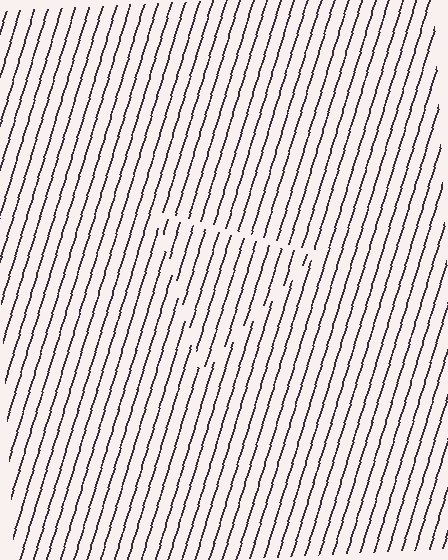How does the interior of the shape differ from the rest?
The interior of the shape contains the same grating, shifted by half a period — the contour is defined by the phase discontinuity where line-ends from the inner and outer gratings abut.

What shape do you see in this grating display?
An illusory triangle. The interior of the shape contains the same grating, shifted by half a period — the contour is defined by the phase discontinuity where line-ends from the inner and outer gratings abut.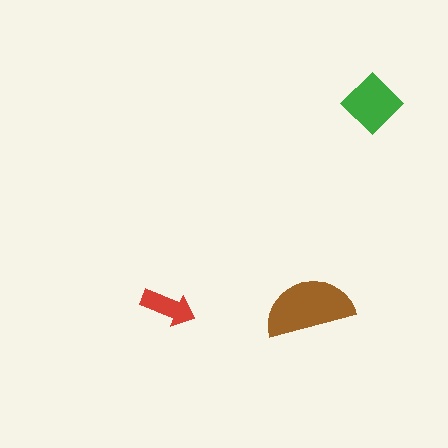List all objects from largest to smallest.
The brown semicircle, the green diamond, the red arrow.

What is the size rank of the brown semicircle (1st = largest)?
1st.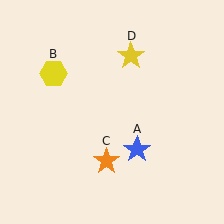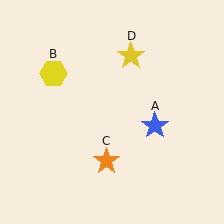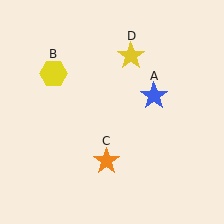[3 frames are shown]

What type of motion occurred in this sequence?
The blue star (object A) rotated counterclockwise around the center of the scene.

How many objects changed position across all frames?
1 object changed position: blue star (object A).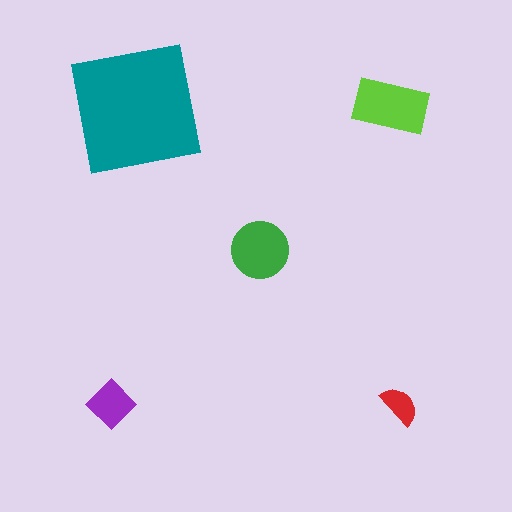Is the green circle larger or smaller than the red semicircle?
Larger.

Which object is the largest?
The teal square.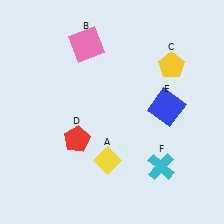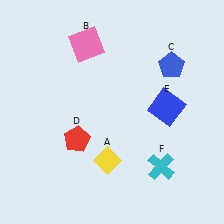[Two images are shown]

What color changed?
The pentagon (C) changed from yellow in Image 1 to blue in Image 2.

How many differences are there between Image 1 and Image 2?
There is 1 difference between the two images.